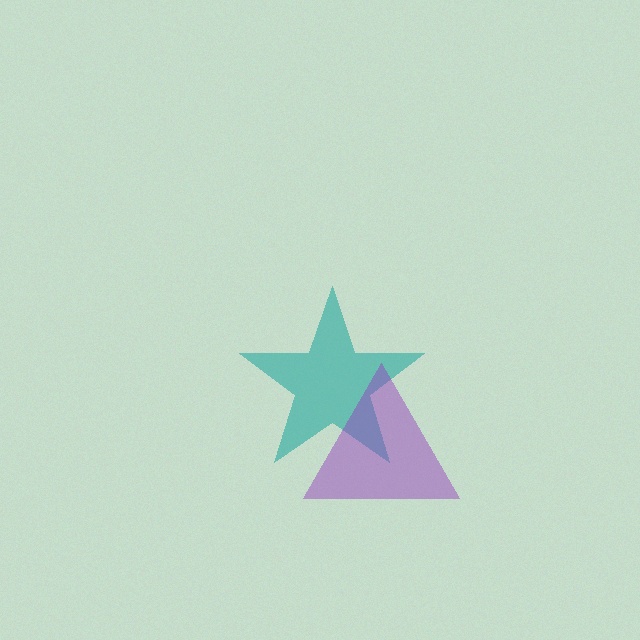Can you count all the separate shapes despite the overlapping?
Yes, there are 2 separate shapes.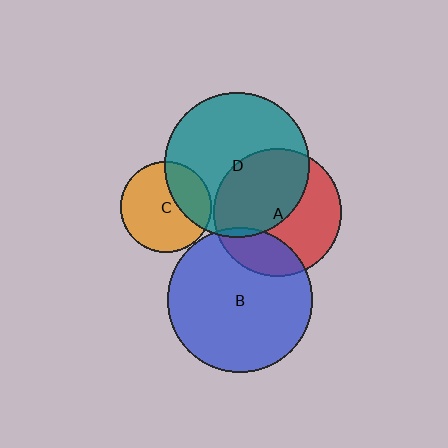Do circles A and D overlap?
Yes.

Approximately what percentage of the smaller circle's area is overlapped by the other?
Approximately 50%.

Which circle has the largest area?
Circle B (blue).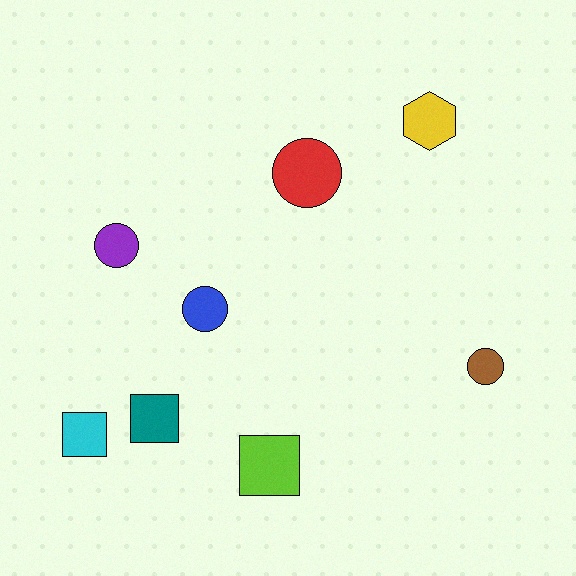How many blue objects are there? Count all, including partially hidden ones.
There is 1 blue object.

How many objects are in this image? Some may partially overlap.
There are 8 objects.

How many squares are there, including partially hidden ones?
There are 3 squares.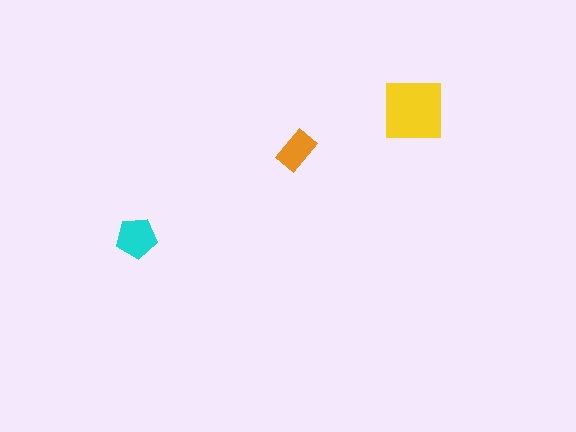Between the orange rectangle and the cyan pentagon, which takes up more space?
The cyan pentagon.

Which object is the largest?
The yellow square.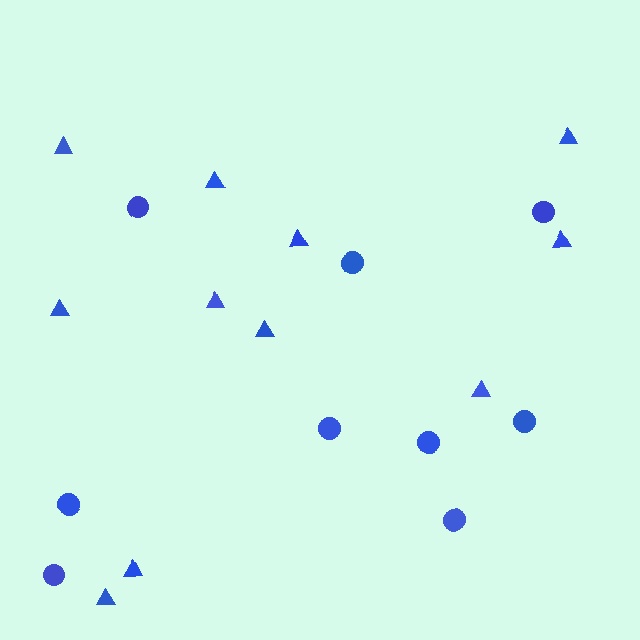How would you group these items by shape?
There are 2 groups: one group of circles (9) and one group of triangles (11).